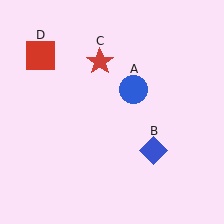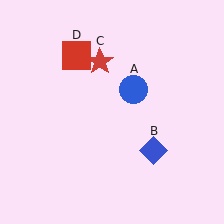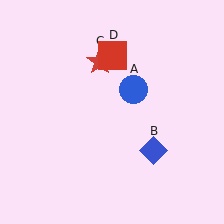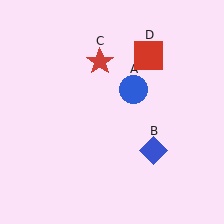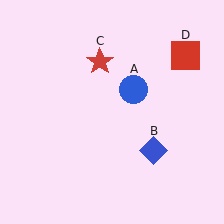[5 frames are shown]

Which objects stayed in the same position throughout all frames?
Blue circle (object A) and blue diamond (object B) and red star (object C) remained stationary.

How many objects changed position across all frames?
1 object changed position: red square (object D).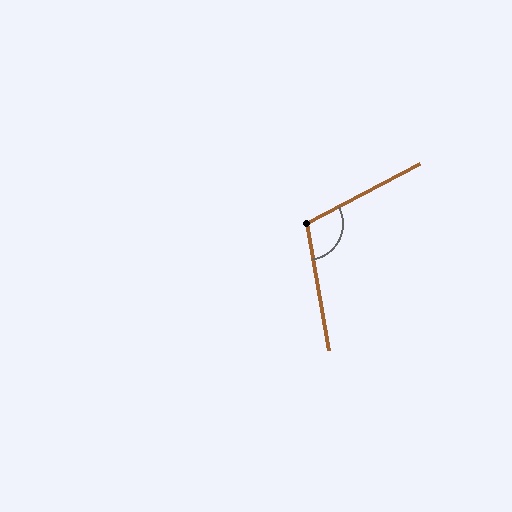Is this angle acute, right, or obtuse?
It is obtuse.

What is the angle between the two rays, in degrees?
Approximately 108 degrees.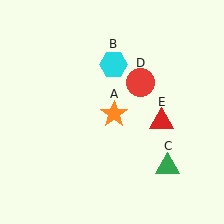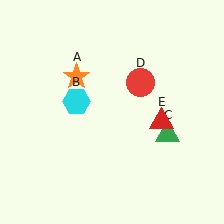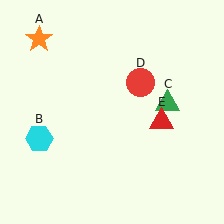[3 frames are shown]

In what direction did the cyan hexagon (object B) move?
The cyan hexagon (object B) moved down and to the left.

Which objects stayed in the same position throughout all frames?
Red circle (object D) and red triangle (object E) remained stationary.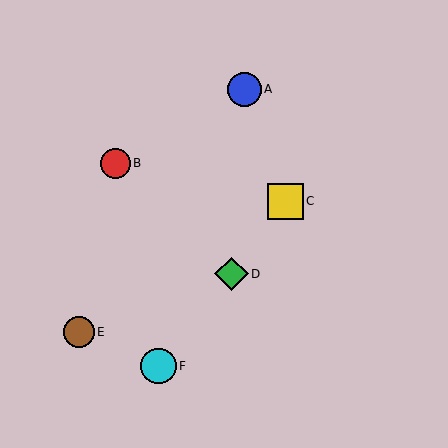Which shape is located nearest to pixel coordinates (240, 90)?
The blue circle (labeled A) at (244, 89) is nearest to that location.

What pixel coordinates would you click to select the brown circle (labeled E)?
Click at (79, 332) to select the brown circle E.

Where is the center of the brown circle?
The center of the brown circle is at (79, 332).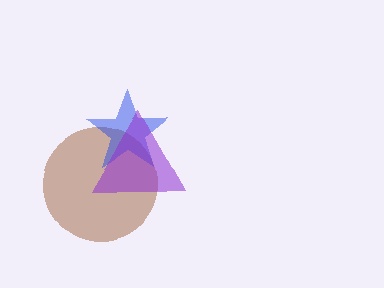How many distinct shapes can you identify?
There are 3 distinct shapes: a brown circle, a blue star, a purple triangle.